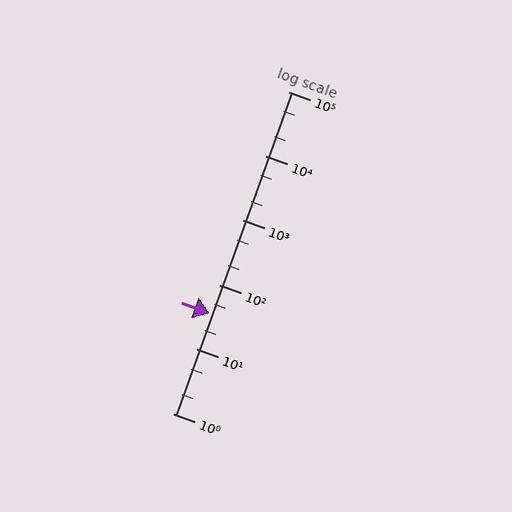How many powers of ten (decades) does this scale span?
The scale spans 5 decades, from 1 to 100000.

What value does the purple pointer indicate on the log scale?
The pointer indicates approximately 36.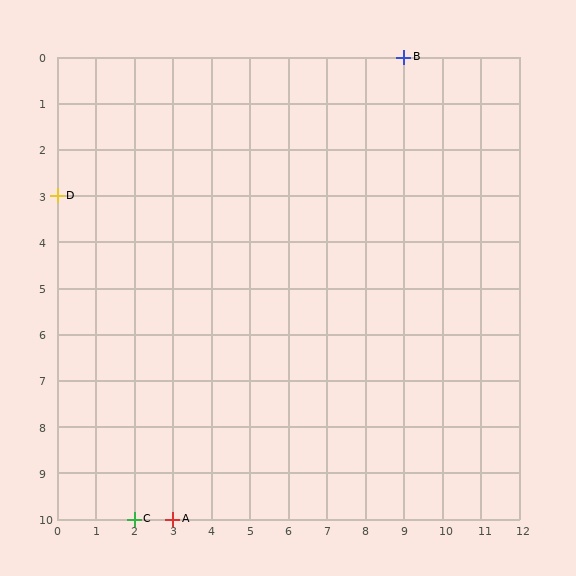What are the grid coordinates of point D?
Point D is at grid coordinates (0, 3).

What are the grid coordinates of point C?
Point C is at grid coordinates (2, 10).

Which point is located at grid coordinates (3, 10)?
Point A is at (3, 10).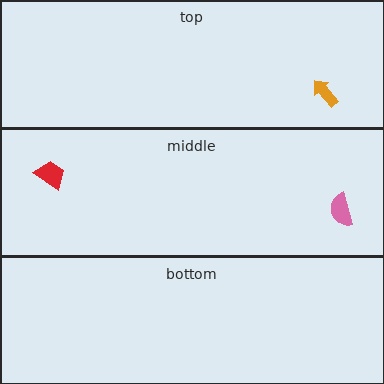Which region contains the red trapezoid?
The middle region.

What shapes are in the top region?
The orange arrow.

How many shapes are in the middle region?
2.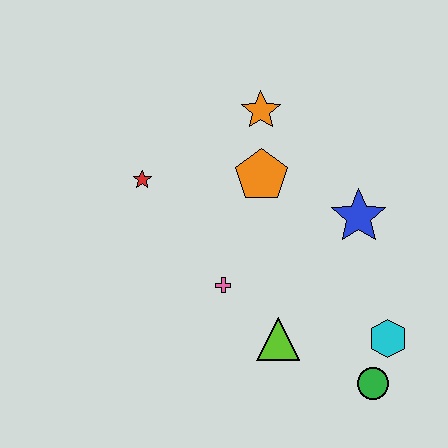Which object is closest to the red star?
The orange pentagon is closest to the red star.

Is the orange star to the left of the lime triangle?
Yes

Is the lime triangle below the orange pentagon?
Yes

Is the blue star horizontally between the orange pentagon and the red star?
No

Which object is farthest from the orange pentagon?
The green circle is farthest from the orange pentagon.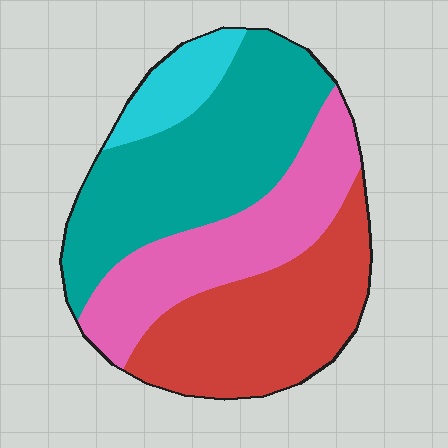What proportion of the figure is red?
Red covers roughly 30% of the figure.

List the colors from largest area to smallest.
From largest to smallest: teal, red, pink, cyan.